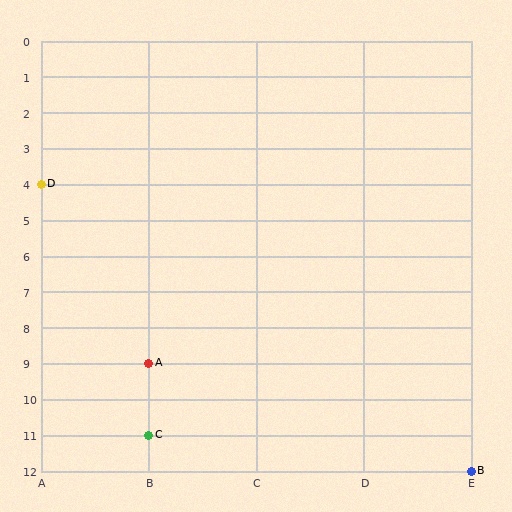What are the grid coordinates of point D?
Point D is at grid coordinates (A, 4).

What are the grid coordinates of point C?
Point C is at grid coordinates (B, 11).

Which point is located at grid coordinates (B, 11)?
Point C is at (B, 11).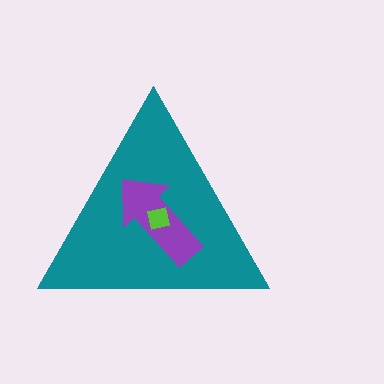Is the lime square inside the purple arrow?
Yes.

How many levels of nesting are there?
3.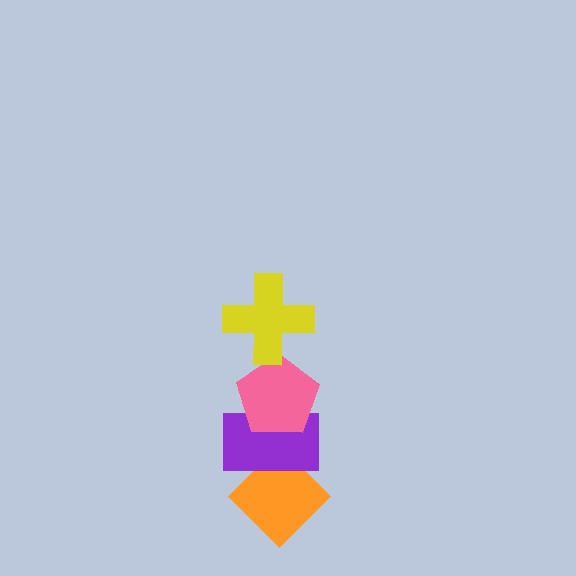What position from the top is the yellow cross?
The yellow cross is 1st from the top.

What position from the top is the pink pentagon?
The pink pentagon is 2nd from the top.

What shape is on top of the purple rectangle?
The pink pentagon is on top of the purple rectangle.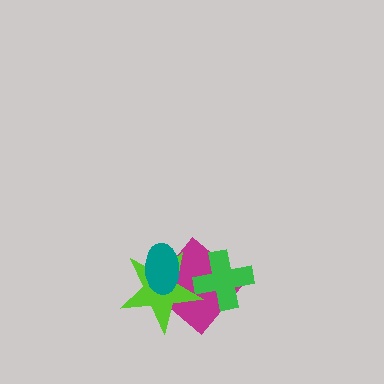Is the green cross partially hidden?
Yes, it is partially covered by another shape.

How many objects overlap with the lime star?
3 objects overlap with the lime star.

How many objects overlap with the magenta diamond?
3 objects overlap with the magenta diamond.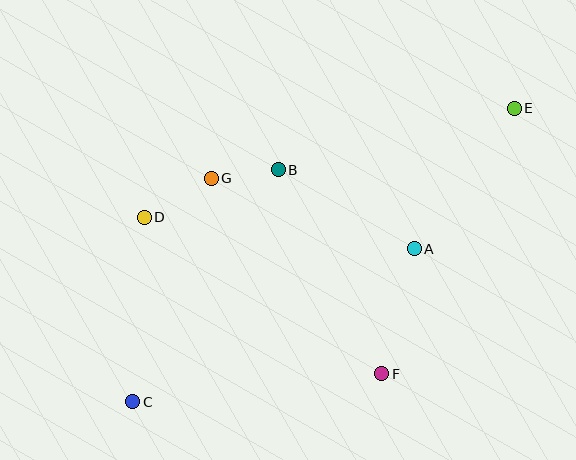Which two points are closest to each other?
Points B and G are closest to each other.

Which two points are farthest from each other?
Points C and E are farthest from each other.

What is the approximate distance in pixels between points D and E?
The distance between D and E is approximately 386 pixels.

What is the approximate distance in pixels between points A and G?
The distance between A and G is approximately 215 pixels.